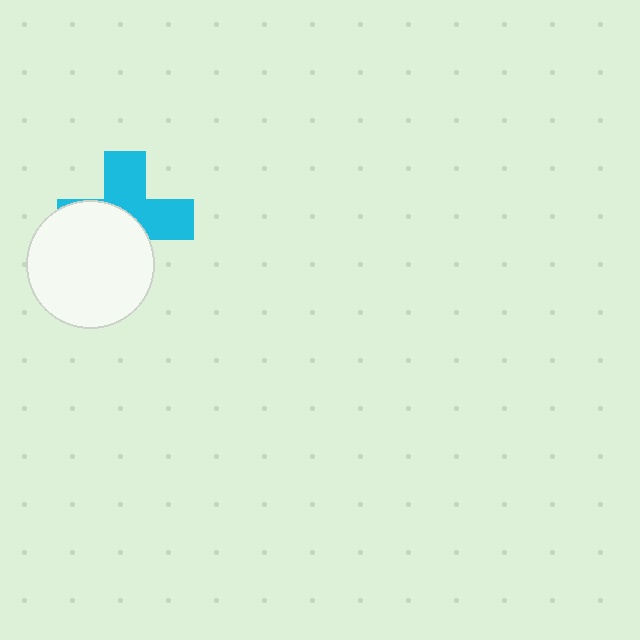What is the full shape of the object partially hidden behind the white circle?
The partially hidden object is a cyan cross.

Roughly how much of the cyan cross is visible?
About half of it is visible (roughly 48%).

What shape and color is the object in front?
The object in front is a white circle.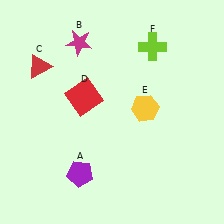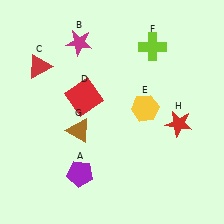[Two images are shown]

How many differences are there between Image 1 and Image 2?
There are 2 differences between the two images.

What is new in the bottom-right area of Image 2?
A red star (H) was added in the bottom-right area of Image 2.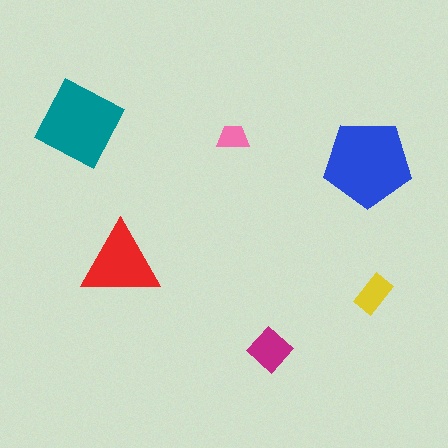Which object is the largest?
The blue pentagon.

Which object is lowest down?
The magenta diamond is bottommost.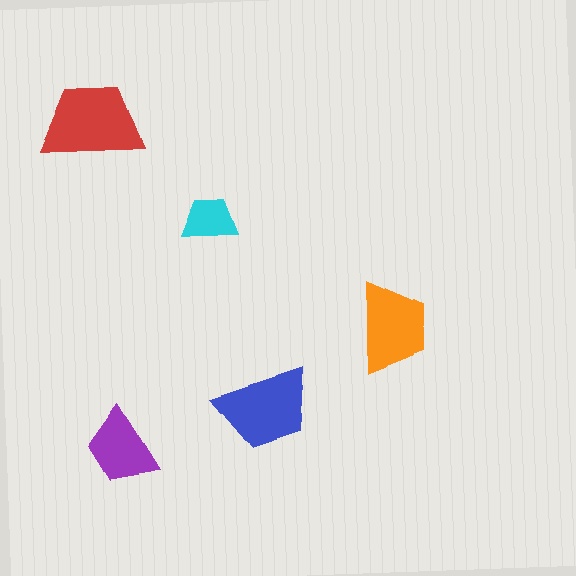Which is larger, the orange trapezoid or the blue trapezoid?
The blue one.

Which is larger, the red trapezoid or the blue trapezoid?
The red one.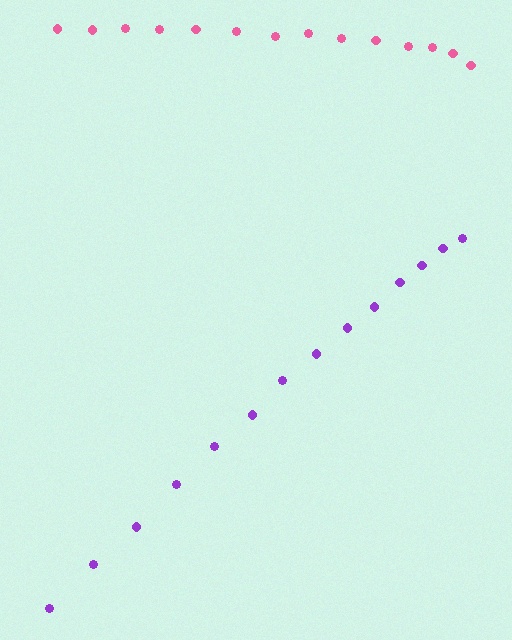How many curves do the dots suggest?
There are 2 distinct paths.